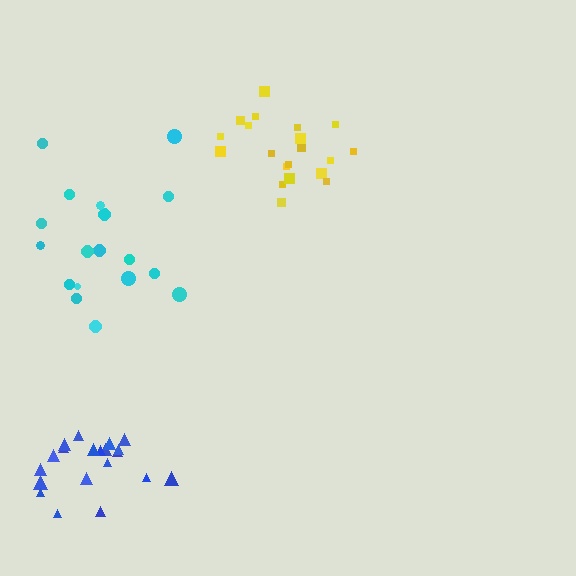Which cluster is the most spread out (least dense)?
Cyan.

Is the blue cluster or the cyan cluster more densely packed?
Blue.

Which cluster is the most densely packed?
Yellow.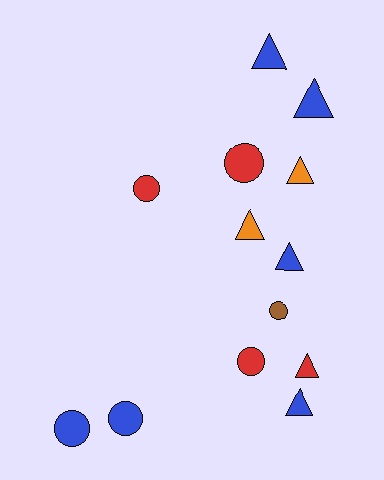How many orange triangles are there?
There are 2 orange triangles.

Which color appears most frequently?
Blue, with 6 objects.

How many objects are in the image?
There are 13 objects.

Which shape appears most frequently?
Triangle, with 7 objects.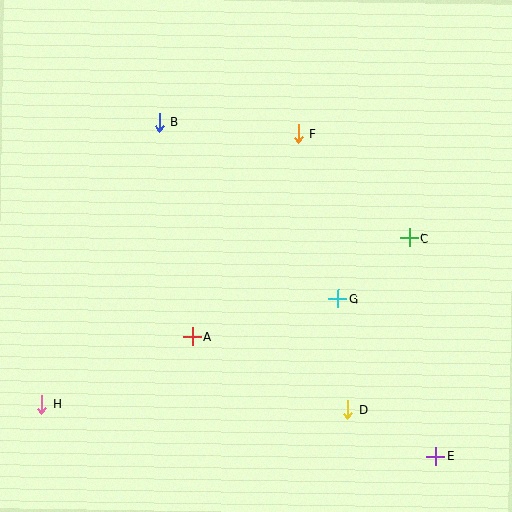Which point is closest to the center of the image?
Point G at (338, 299) is closest to the center.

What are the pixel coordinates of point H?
Point H is at (42, 404).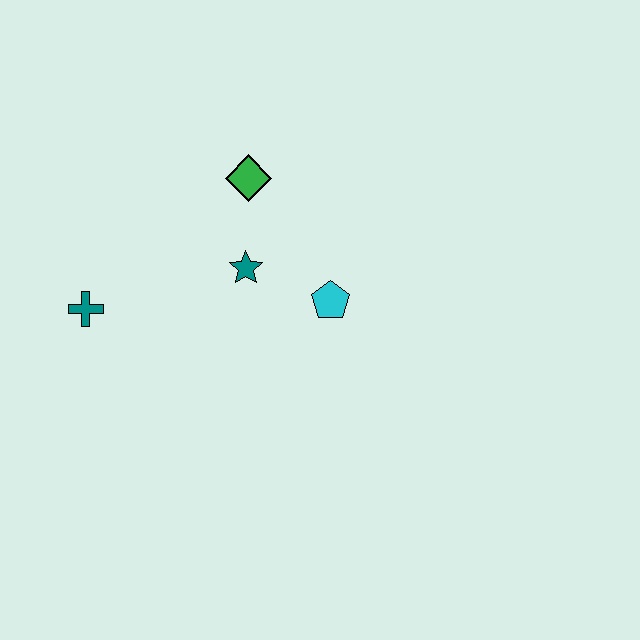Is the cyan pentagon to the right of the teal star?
Yes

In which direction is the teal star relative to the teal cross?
The teal star is to the right of the teal cross.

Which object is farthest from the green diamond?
The teal cross is farthest from the green diamond.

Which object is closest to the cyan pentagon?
The teal star is closest to the cyan pentagon.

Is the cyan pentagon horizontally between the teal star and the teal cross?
No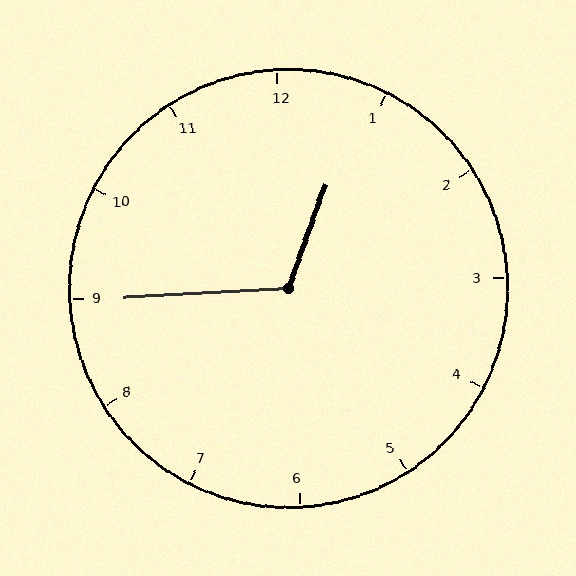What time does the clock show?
12:45.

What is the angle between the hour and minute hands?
Approximately 112 degrees.